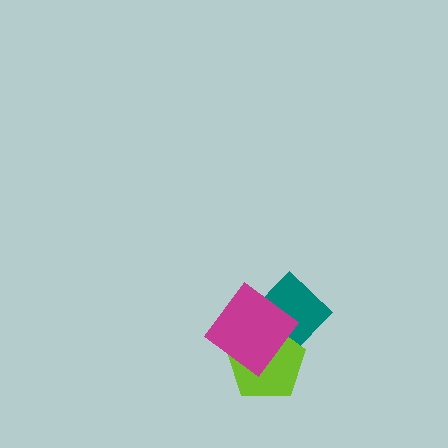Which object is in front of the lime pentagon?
The magenta diamond is in front of the lime pentagon.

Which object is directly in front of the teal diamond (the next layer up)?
The lime pentagon is directly in front of the teal diamond.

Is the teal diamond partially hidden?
Yes, it is partially covered by another shape.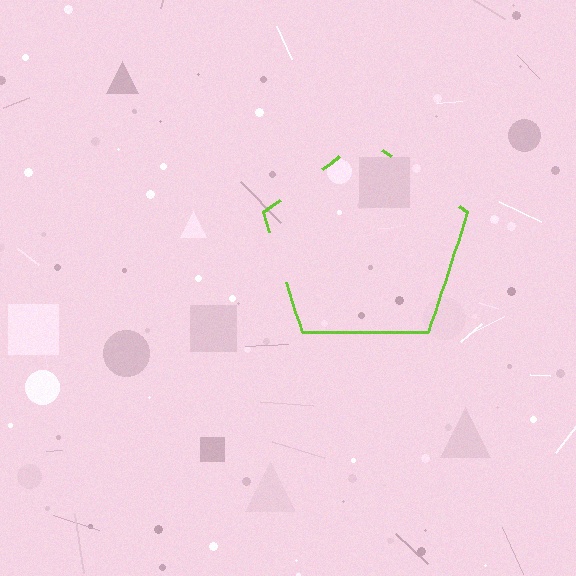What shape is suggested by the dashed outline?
The dashed outline suggests a pentagon.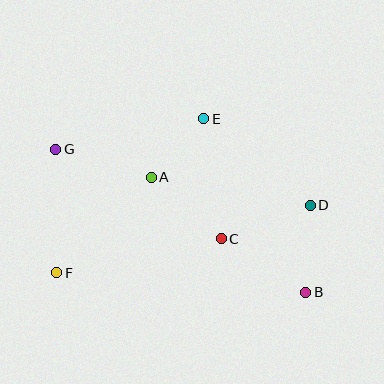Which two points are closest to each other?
Points A and E are closest to each other.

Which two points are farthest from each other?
Points B and G are farthest from each other.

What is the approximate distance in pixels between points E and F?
The distance between E and F is approximately 213 pixels.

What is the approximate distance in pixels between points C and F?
The distance between C and F is approximately 168 pixels.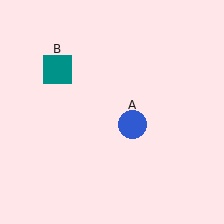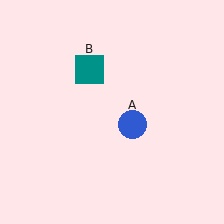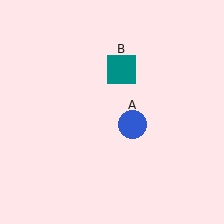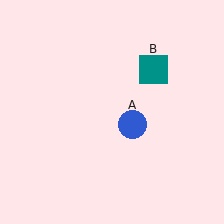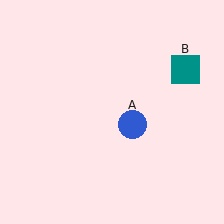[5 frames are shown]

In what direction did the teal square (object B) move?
The teal square (object B) moved right.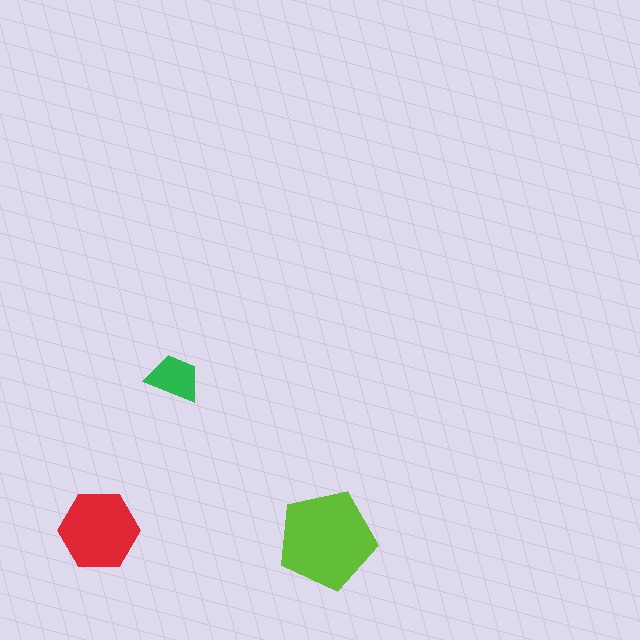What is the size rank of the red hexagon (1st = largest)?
2nd.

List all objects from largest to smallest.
The lime pentagon, the red hexagon, the green trapezoid.